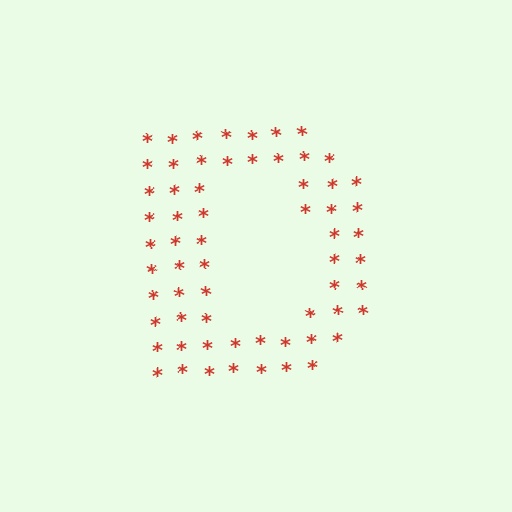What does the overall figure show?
The overall figure shows the letter D.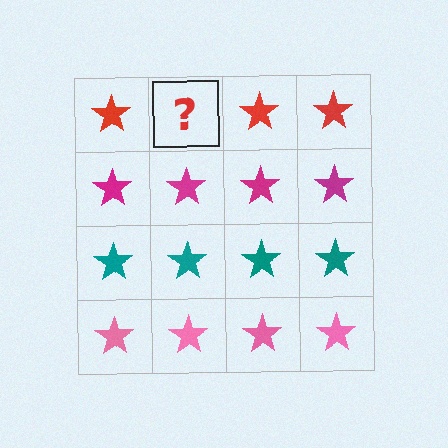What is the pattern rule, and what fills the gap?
The rule is that each row has a consistent color. The gap should be filled with a red star.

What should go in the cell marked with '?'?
The missing cell should contain a red star.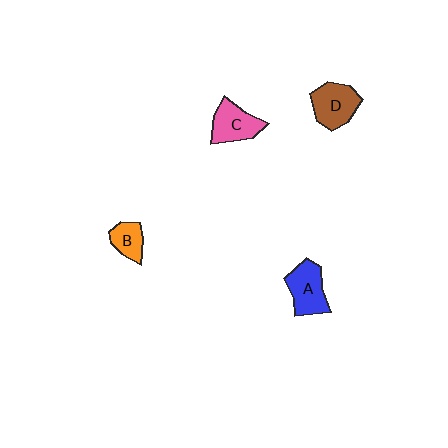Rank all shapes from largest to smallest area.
From largest to smallest: D (brown), A (blue), C (pink), B (orange).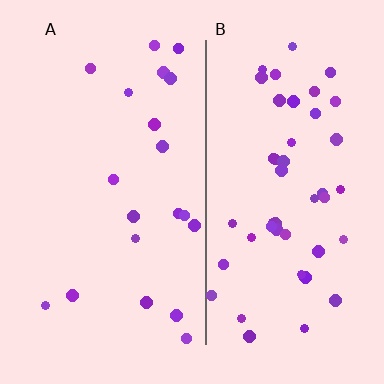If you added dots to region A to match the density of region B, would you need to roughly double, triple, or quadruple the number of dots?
Approximately double.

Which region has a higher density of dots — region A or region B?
B (the right).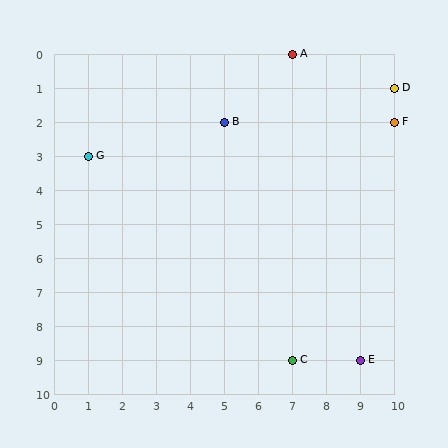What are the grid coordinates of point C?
Point C is at grid coordinates (7, 9).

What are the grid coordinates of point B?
Point B is at grid coordinates (5, 2).